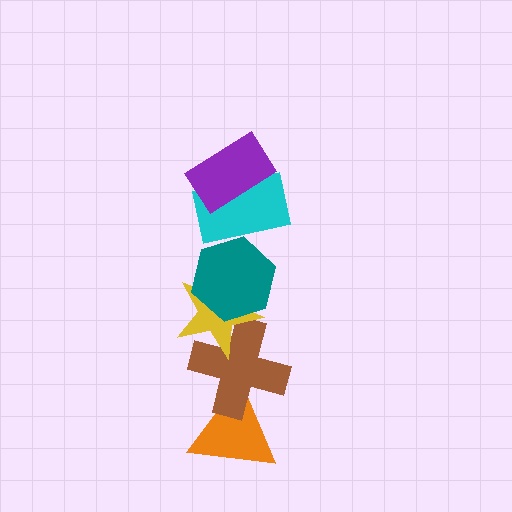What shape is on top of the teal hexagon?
The cyan rectangle is on top of the teal hexagon.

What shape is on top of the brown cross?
The yellow star is on top of the brown cross.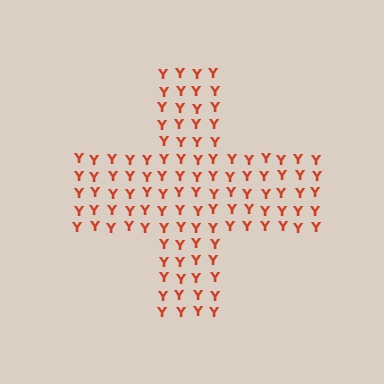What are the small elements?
The small elements are letter Y's.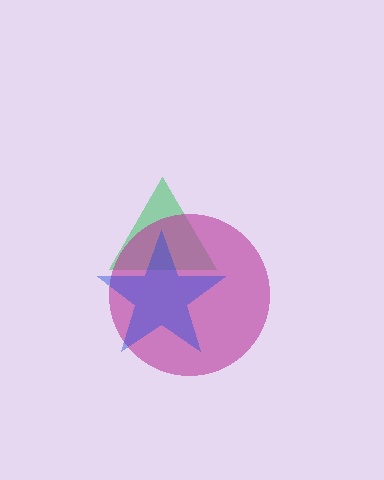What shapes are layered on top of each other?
The layered shapes are: a green triangle, a magenta circle, a blue star.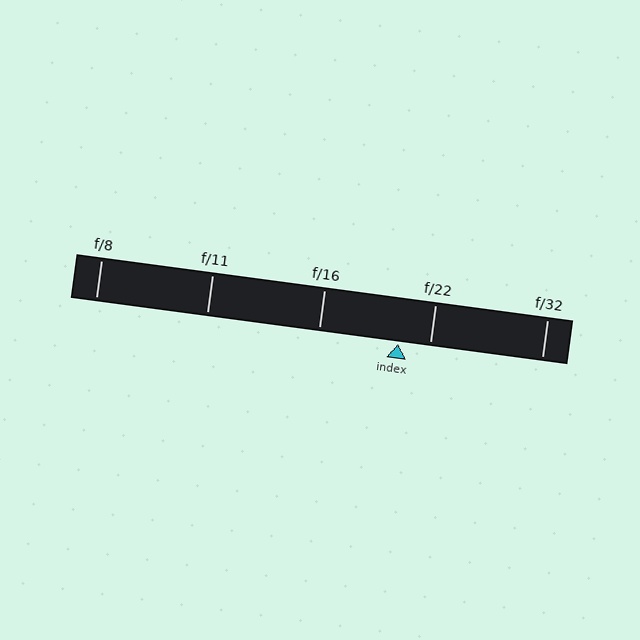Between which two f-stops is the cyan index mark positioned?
The index mark is between f/16 and f/22.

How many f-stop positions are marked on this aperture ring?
There are 5 f-stop positions marked.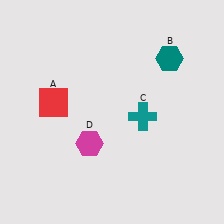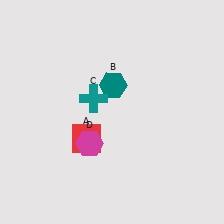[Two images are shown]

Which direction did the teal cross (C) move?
The teal cross (C) moved left.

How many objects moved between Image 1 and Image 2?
3 objects moved between the two images.